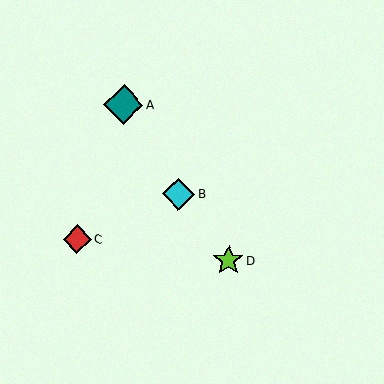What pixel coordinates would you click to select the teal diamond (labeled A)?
Click at (123, 104) to select the teal diamond A.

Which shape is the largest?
The teal diamond (labeled A) is the largest.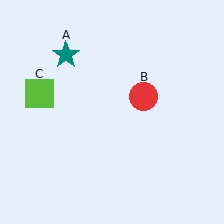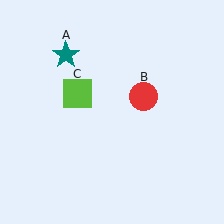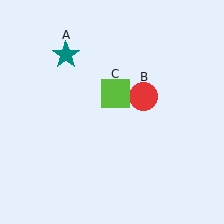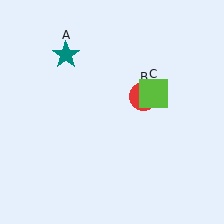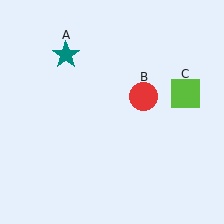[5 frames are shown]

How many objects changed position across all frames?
1 object changed position: lime square (object C).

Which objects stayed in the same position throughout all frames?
Teal star (object A) and red circle (object B) remained stationary.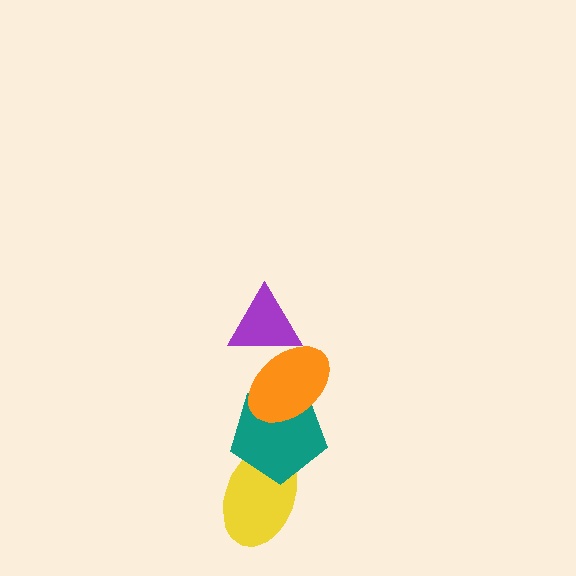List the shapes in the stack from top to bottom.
From top to bottom: the purple triangle, the orange ellipse, the teal pentagon, the yellow ellipse.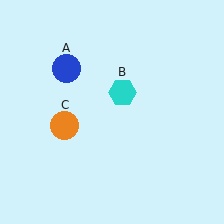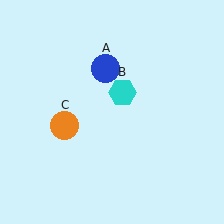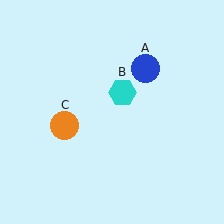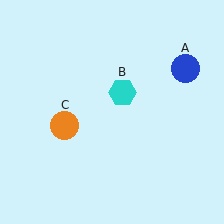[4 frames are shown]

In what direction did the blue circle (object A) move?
The blue circle (object A) moved right.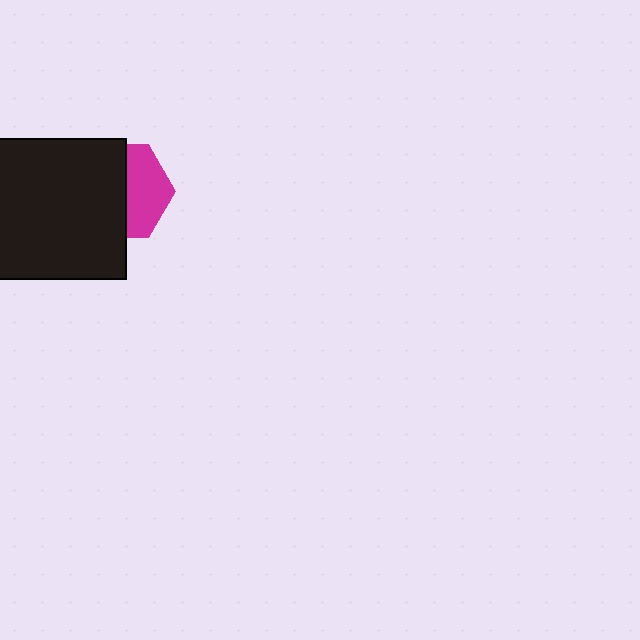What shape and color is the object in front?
The object in front is a black square.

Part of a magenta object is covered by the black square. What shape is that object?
It is a hexagon.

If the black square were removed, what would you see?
You would see the complete magenta hexagon.